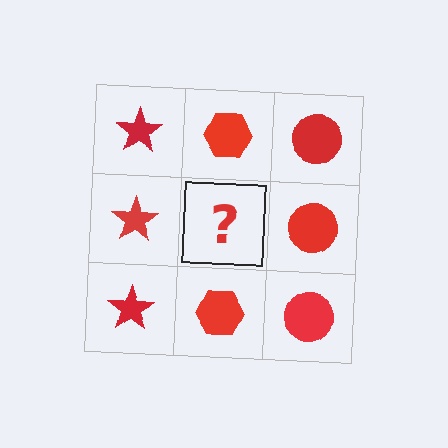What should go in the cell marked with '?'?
The missing cell should contain a red hexagon.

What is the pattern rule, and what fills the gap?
The rule is that each column has a consistent shape. The gap should be filled with a red hexagon.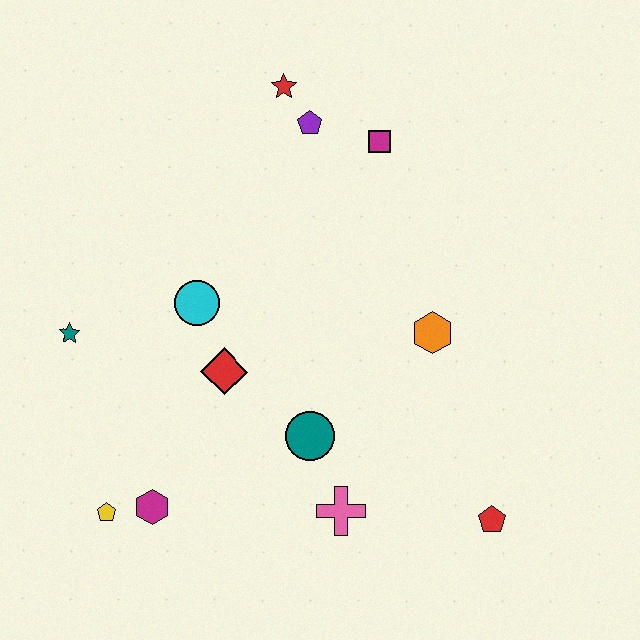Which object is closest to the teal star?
The cyan circle is closest to the teal star.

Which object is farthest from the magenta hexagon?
The red star is farthest from the magenta hexagon.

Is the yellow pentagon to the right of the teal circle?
No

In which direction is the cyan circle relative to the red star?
The cyan circle is below the red star.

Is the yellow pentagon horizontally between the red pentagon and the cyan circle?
No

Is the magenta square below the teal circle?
No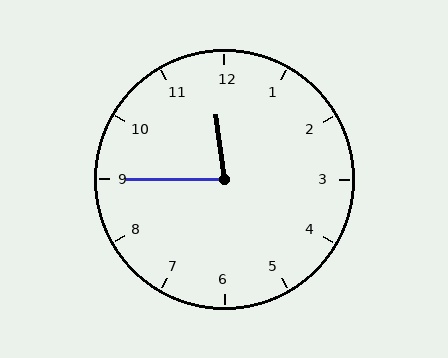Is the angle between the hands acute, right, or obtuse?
It is acute.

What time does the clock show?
11:45.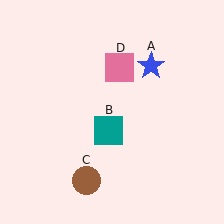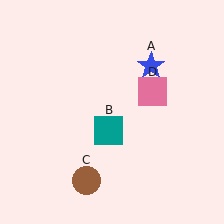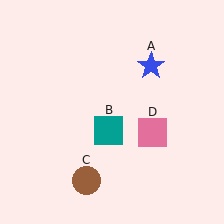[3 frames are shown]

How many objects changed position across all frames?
1 object changed position: pink square (object D).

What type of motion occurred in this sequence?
The pink square (object D) rotated clockwise around the center of the scene.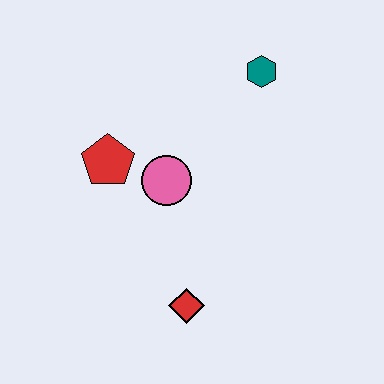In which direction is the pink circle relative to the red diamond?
The pink circle is above the red diamond.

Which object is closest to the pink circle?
The red pentagon is closest to the pink circle.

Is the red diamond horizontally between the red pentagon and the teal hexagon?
Yes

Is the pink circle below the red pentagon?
Yes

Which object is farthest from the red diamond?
The teal hexagon is farthest from the red diamond.